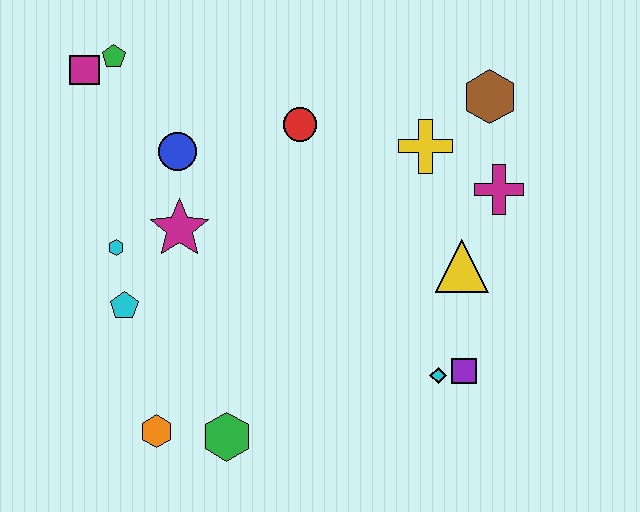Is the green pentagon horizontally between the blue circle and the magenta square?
Yes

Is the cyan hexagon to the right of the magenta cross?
No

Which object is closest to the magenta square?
The green pentagon is closest to the magenta square.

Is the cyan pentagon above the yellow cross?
No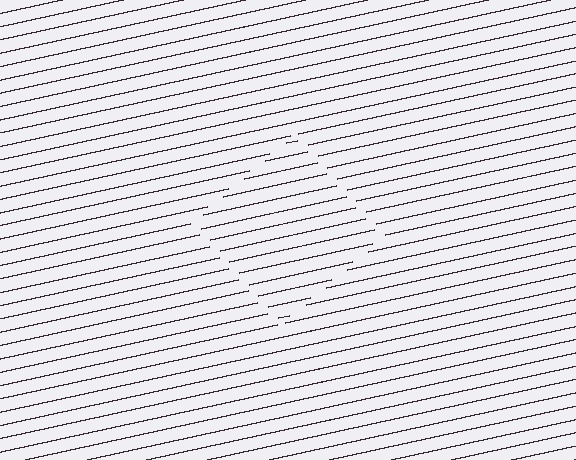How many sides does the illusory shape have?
4 sides — the line-ends trace a square.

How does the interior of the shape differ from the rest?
The interior of the shape contains the same grating, shifted by half a period — the contour is defined by the phase discontinuity where line-ends from the inner and outer gratings abut.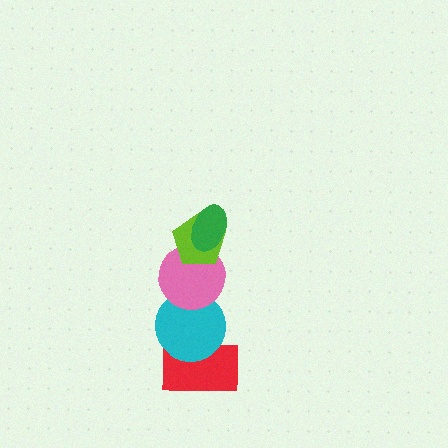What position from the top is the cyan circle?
The cyan circle is 4th from the top.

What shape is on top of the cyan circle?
The pink circle is on top of the cyan circle.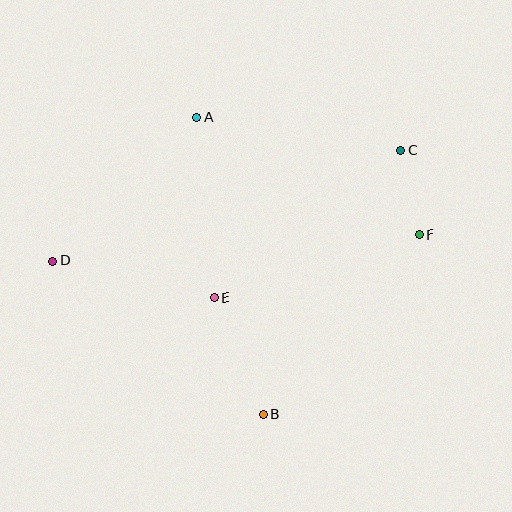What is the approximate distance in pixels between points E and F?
The distance between E and F is approximately 215 pixels.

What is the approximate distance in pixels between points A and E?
The distance between A and E is approximately 181 pixels.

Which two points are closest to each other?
Points C and F are closest to each other.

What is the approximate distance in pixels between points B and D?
The distance between B and D is approximately 260 pixels.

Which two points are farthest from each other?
Points D and F are farthest from each other.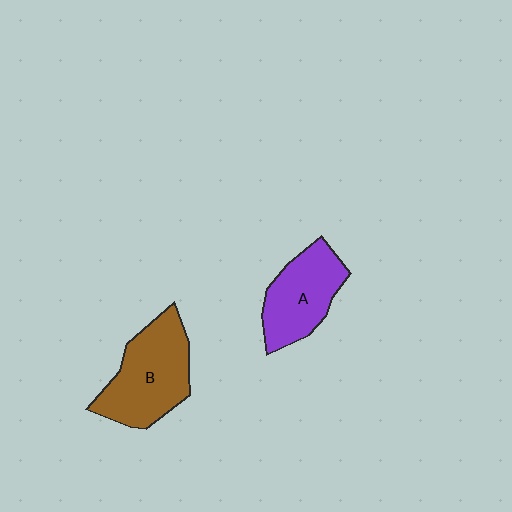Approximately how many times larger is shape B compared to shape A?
Approximately 1.3 times.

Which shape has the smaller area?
Shape A (purple).